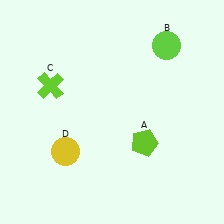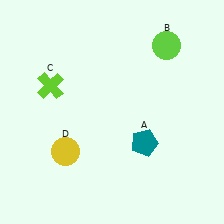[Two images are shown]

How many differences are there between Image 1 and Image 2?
There is 1 difference between the two images.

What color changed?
The pentagon (A) changed from lime in Image 1 to teal in Image 2.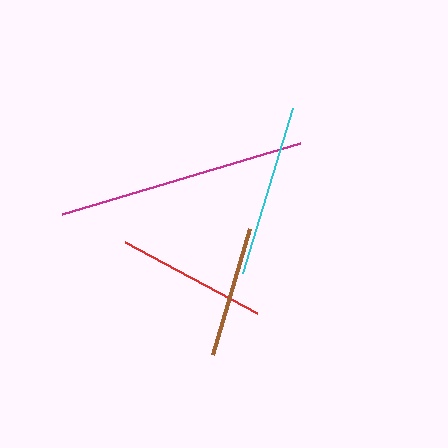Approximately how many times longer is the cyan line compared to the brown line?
The cyan line is approximately 1.3 times the length of the brown line.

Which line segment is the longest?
The magenta line is the longest at approximately 249 pixels.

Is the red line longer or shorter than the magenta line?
The magenta line is longer than the red line.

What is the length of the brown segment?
The brown segment is approximately 132 pixels long.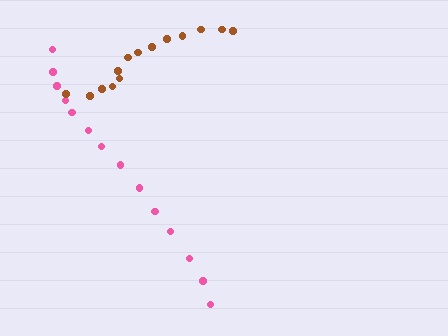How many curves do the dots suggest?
There are 2 distinct paths.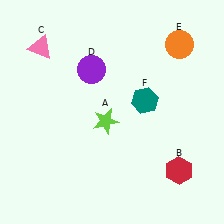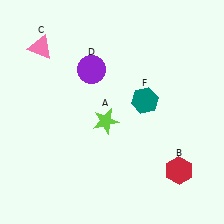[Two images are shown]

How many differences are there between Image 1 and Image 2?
There is 1 difference between the two images.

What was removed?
The orange circle (E) was removed in Image 2.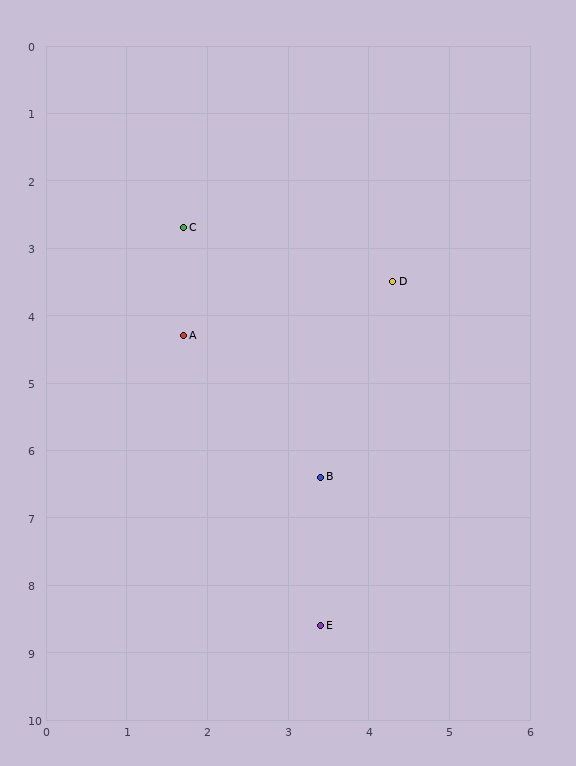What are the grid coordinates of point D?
Point D is at approximately (4.3, 3.5).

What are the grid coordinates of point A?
Point A is at approximately (1.7, 4.3).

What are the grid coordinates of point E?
Point E is at approximately (3.4, 8.6).